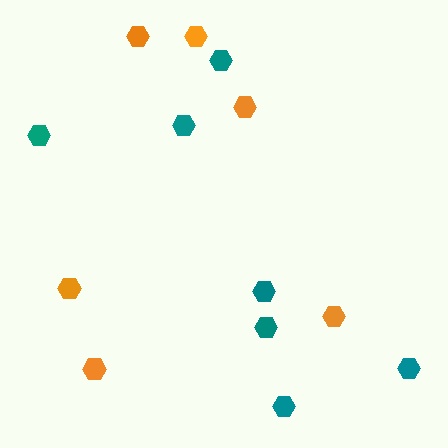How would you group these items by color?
There are 2 groups: one group of teal hexagons (7) and one group of orange hexagons (6).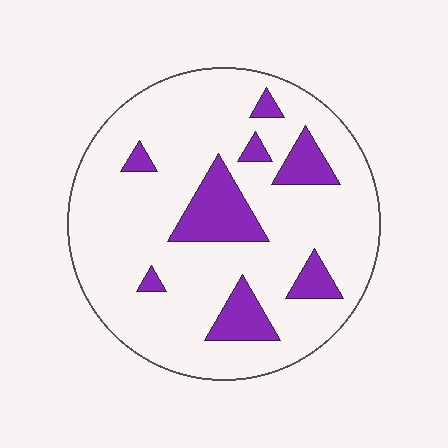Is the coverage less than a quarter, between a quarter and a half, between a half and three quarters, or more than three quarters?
Less than a quarter.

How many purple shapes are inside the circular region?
8.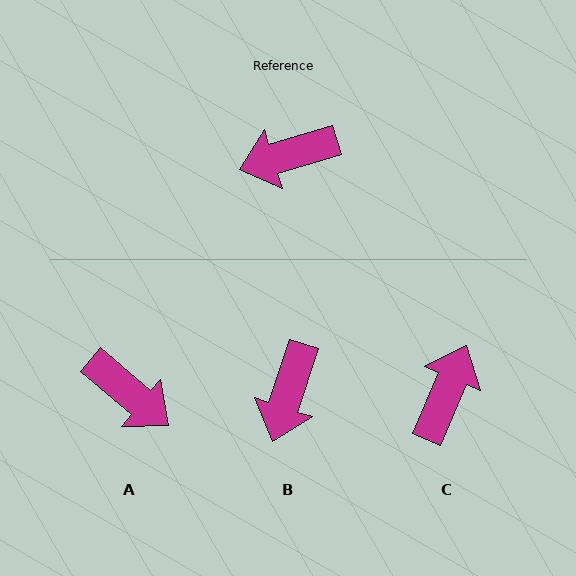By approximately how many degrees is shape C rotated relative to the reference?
Approximately 130 degrees clockwise.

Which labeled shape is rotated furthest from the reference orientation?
C, about 130 degrees away.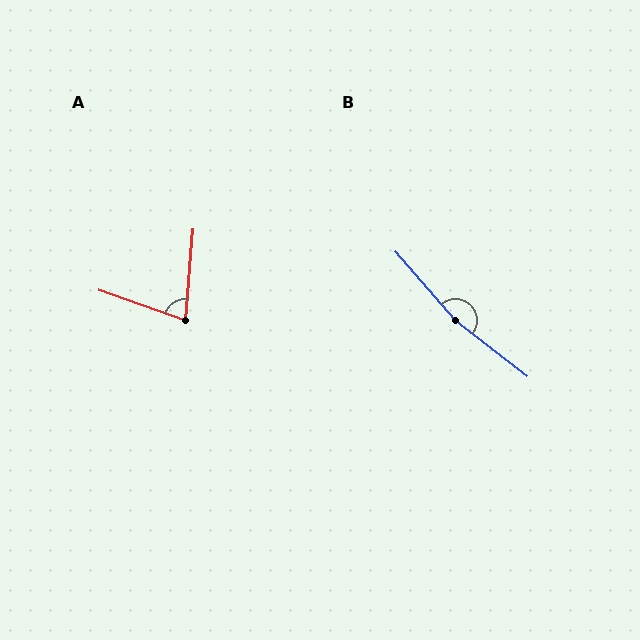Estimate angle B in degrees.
Approximately 169 degrees.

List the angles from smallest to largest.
A (76°), B (169°).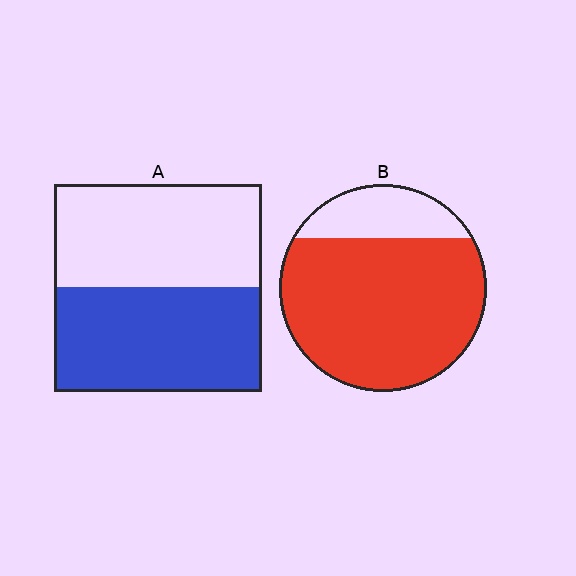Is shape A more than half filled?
Roughly half.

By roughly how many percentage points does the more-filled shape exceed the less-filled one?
By roughly 30 percentage points (B over A).